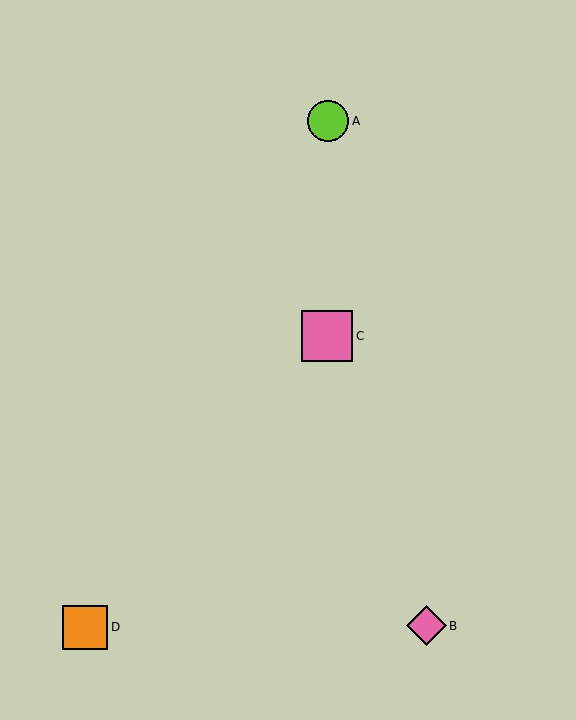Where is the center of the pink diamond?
The center of the pink diamond is at (426, 626).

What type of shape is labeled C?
Shape C is a pink square.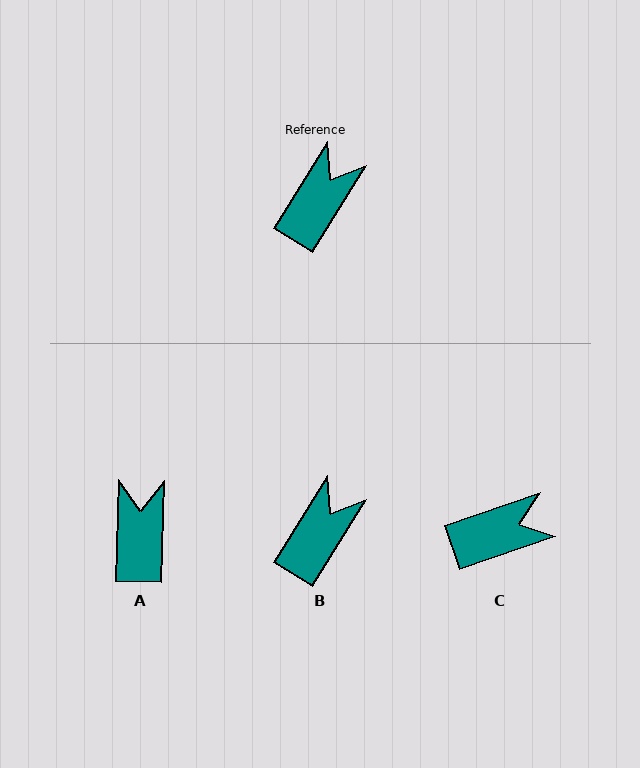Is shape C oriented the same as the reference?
No, it is off by about 39 degrees.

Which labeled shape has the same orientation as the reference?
B.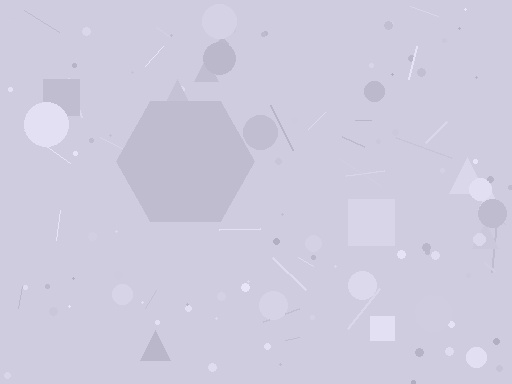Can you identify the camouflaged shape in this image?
The camouflaged shape is a hexagon.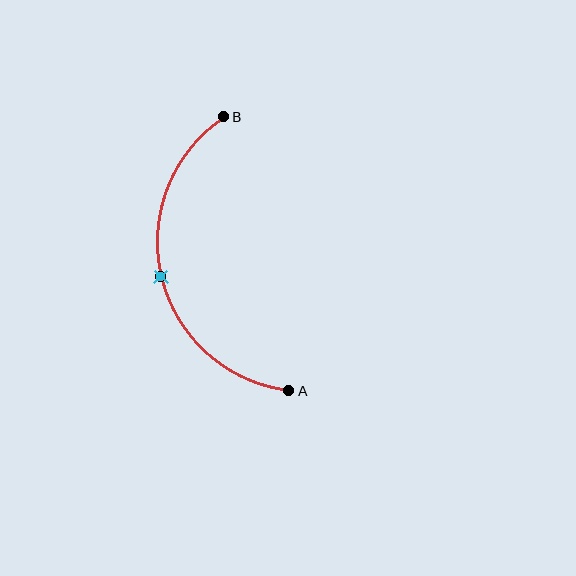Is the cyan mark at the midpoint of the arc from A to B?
Yes. The cyan mark lies on the arc at equal arc-length from both A and B — it is the arc midpoint.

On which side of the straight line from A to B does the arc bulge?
The arc bulges to the left of the straight line connecting A and B.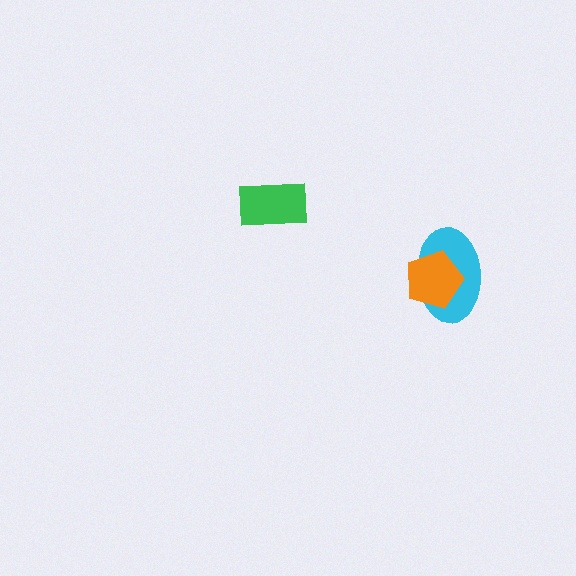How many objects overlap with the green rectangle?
0 objects overlap with the green rectangle.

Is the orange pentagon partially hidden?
No, no other shape covers it.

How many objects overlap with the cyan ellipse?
1 object overlaps with the cyan ellipse.